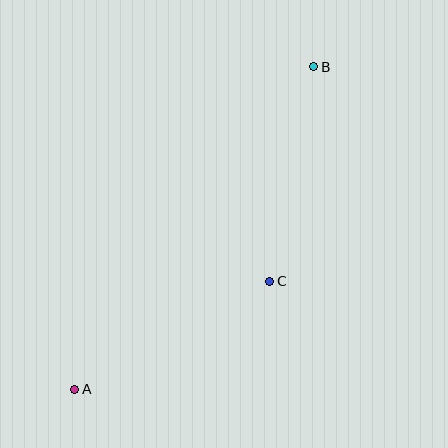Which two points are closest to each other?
Points B and C are closest to each other.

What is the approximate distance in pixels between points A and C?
The distance between A and C is approximately 223 pixels.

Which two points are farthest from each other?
Points A and B are farthest from each other.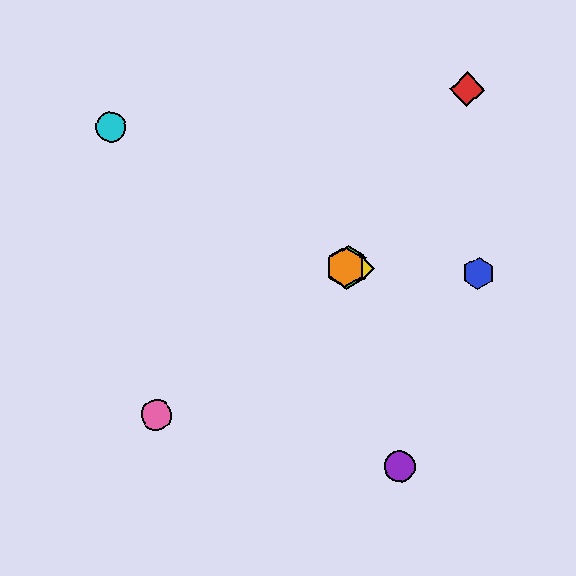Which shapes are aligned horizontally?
The blue hexagon, the green hexagon, the yellow diamond, the orange hexagon are aligned horizontally.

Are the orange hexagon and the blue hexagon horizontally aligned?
Yes, both are at y≈267.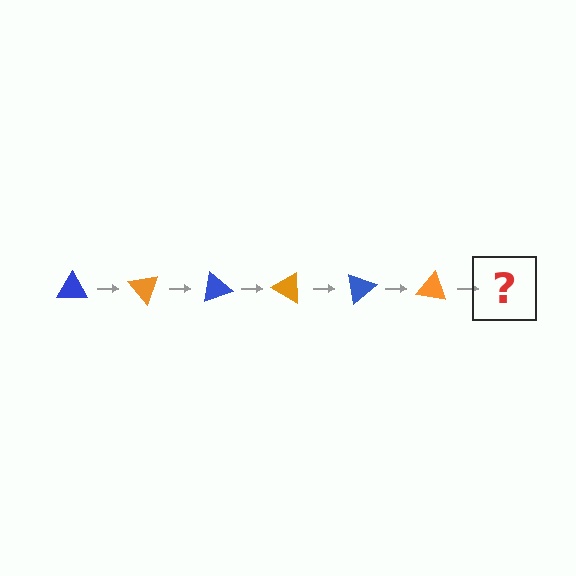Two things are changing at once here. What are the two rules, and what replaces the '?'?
The two rules are that it rotates 50 degrees each step and the color cycles through blue and orange. The '?' should be a blue triangle, rotated 300 degrees from the start.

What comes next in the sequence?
The next element should be a blue triangle, rotated 300 degrees from the start.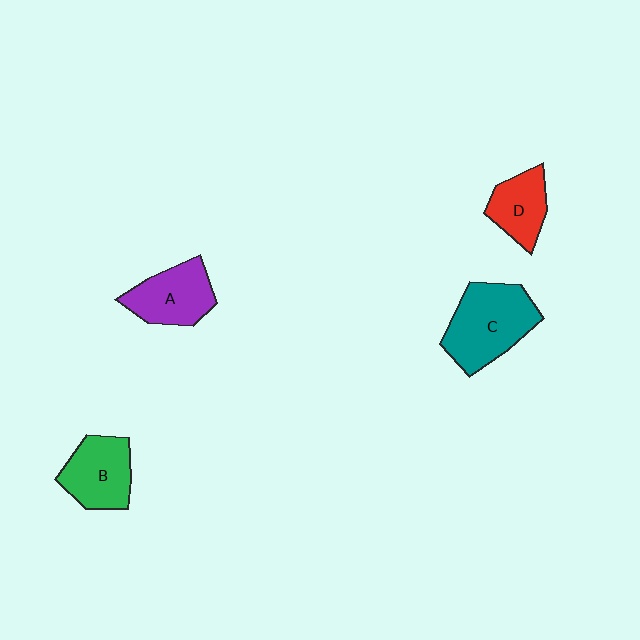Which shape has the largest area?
Shape C (teal).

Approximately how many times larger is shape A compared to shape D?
Approximately 1.3 times.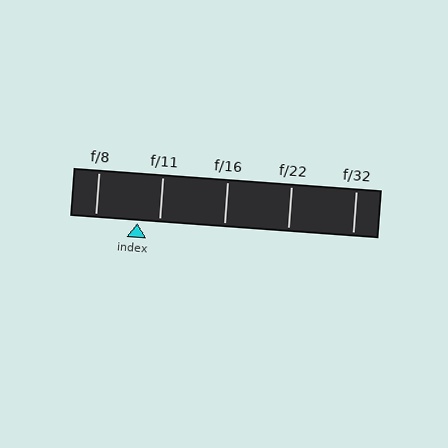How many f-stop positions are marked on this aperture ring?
There are 5 f-stop positions marked.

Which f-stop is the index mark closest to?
The index mark is closest to f/11.